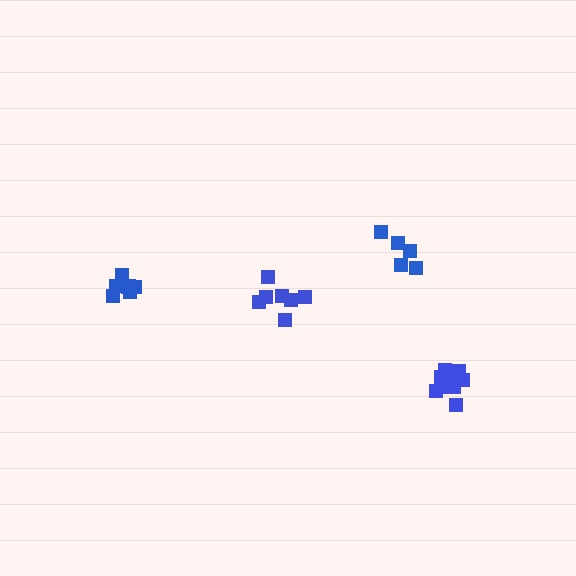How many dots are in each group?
Group 1: 9 dots, Group 2: 7 dots, Group 3: 7 dots, Group 4: 5 dots (28 total).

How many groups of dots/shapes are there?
There are 4 groups.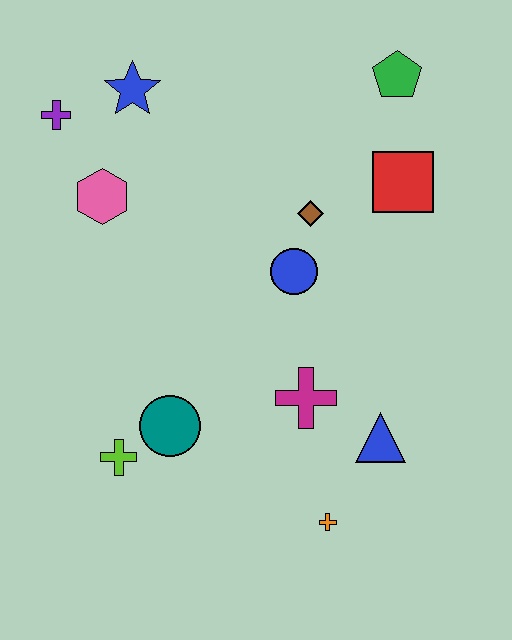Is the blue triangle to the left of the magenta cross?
No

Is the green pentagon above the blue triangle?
Yes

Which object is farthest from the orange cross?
The purple cross is farthest from the orange cross.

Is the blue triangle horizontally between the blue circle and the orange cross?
No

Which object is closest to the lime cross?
The teal circle is closest to the lime cross.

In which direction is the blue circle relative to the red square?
The blue circle is to the left of the red square.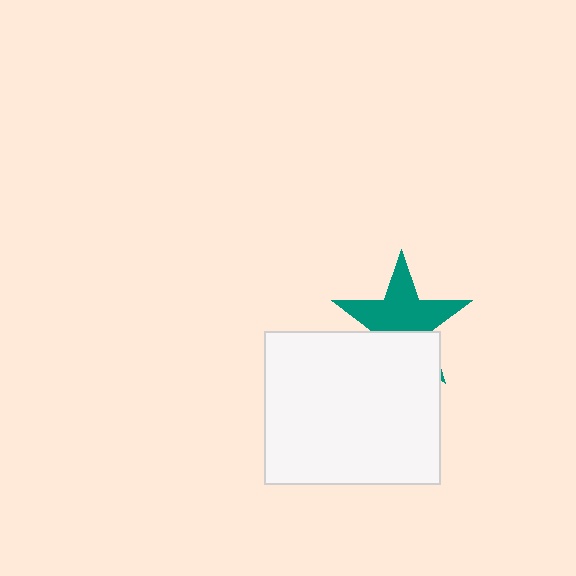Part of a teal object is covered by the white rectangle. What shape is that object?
It is a star.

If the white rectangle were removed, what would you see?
You would see the complete teal star.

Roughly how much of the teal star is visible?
About half of it is visible (roughly 63%).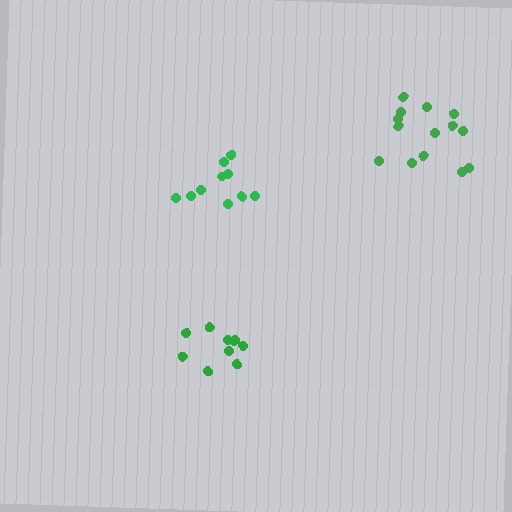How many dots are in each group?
Group 1: 10 dots, Group 2: 14 dots, Group 3: 10 dots (34 total).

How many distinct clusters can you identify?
There are 3 distinct clusters.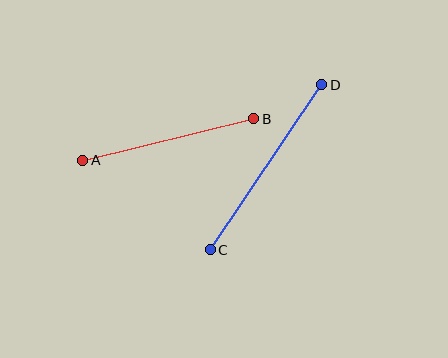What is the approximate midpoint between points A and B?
The midpoint is at approximately (168, 140) pixels.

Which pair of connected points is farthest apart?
Points C and D are farthest apart.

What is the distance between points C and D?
The distance is approximately 199 pixels.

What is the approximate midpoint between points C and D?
The midpoint is at approximately (266, 167) pixels.